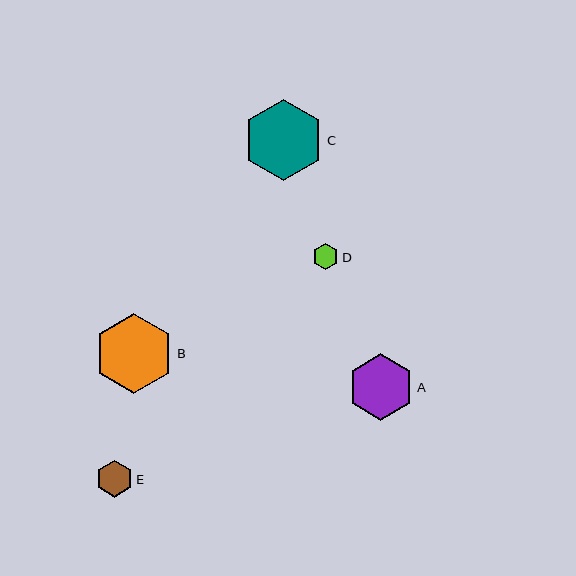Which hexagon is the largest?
Hexagon C is the largest with a size of approximately 81 pixels.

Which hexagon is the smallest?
Hexagon D is the smallest with a size of approximately 26 pixels.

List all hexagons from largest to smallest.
From largest to smallest: C, B, A, E, D.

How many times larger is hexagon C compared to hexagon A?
Hexagon C is approximately 1.2 times the size of hexagon A.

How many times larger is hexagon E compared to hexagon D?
Hexagon E is approximately 1.4 times the size of hexagon D.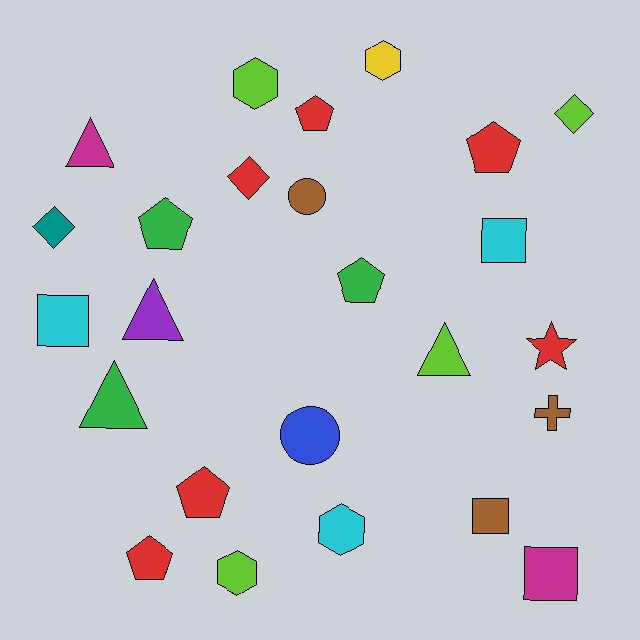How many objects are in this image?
There are 25 objects.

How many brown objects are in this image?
There are 3 brown objects.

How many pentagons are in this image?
There are 6 pentagons.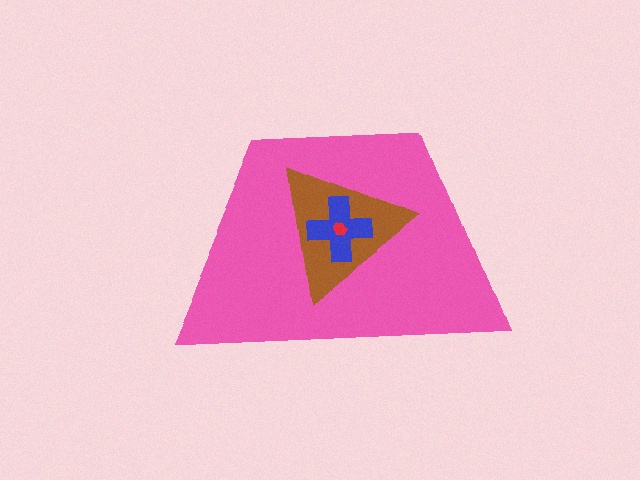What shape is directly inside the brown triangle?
The blue cross.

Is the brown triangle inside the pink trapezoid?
Yes.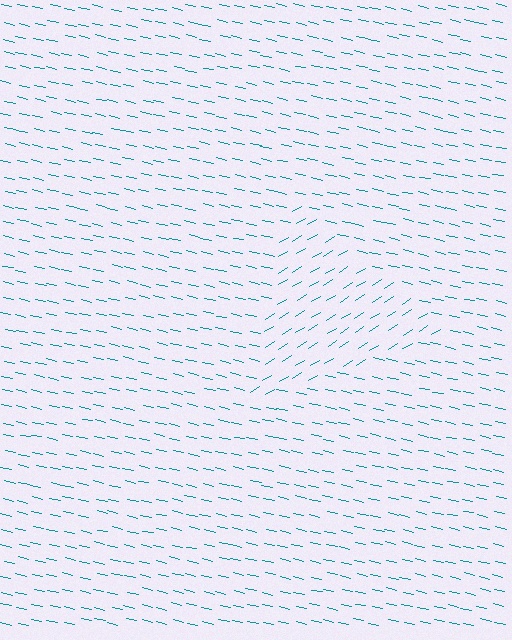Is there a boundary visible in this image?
Yes, there is a texture boundary formed by a change in line orientation.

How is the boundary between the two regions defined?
The boundary is defined purely by a change in line orientation (approximately 45 degrees difference). All lines are the same color and thickness.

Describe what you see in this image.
The image is filled with small teal line segments. A triangle region in the image has lines oriented differently from the surrounding lines, creating a visible texture boundary.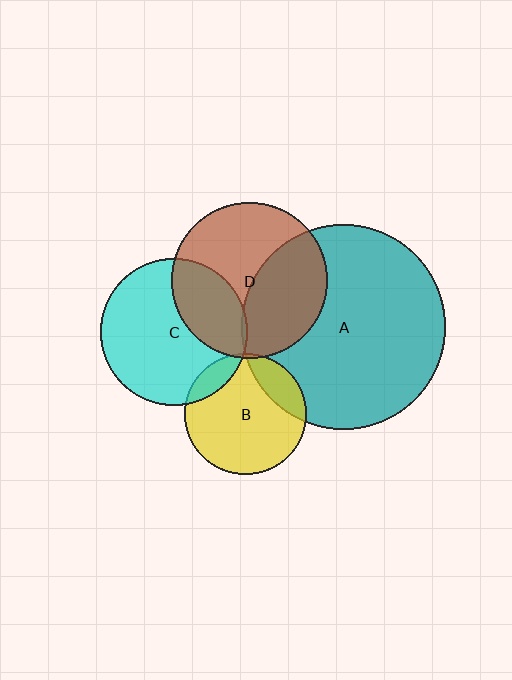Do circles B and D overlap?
Yes.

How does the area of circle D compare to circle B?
Approximately 1.6 times.